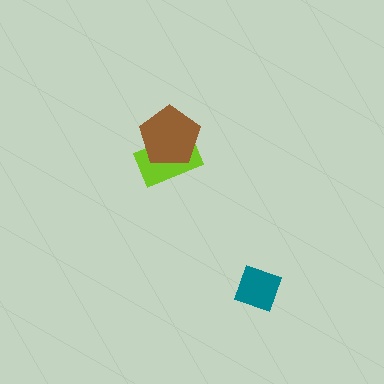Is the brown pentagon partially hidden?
No, no other shape covers it.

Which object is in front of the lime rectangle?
The brown pentagon is in front of the lime rectangle.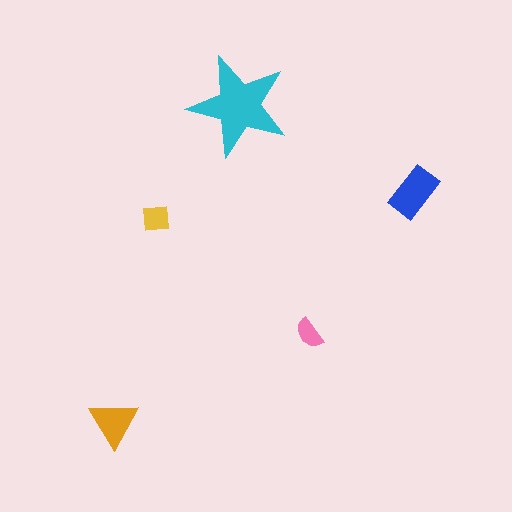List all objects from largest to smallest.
The cyan star, the blue rectangle, the orange triangle, the yellow square, the pink semicircle.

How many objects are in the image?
There are 5 objects in the image.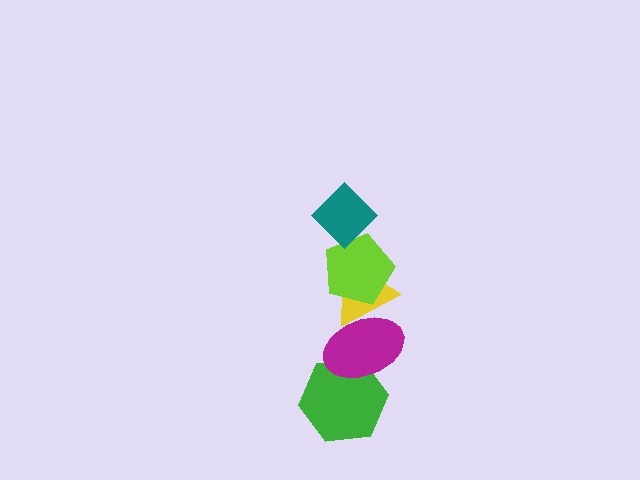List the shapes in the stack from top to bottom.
From top to bottom: the teal diamond, the lime pentagon, the yellow triangle, the magenta ellipse, the green hexagon.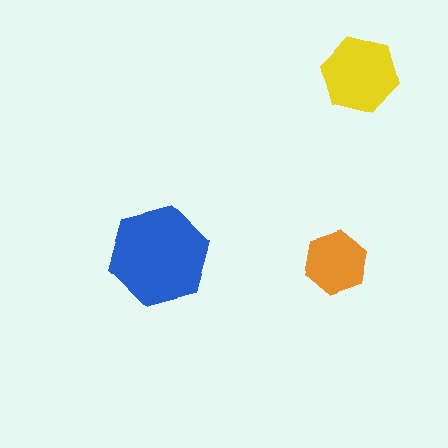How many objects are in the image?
There are 3 objects in the image.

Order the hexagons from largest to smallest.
the blue one, the yellow one, the orange one.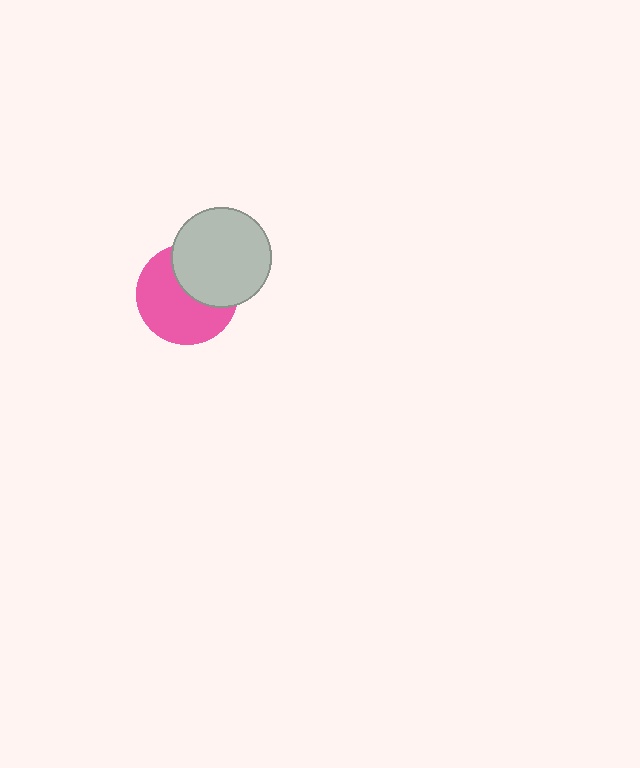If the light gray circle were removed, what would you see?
You would see the complete pink circle.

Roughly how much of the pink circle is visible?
About half of it is visible (roughly 61%).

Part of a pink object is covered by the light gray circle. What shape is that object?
It is a circle.